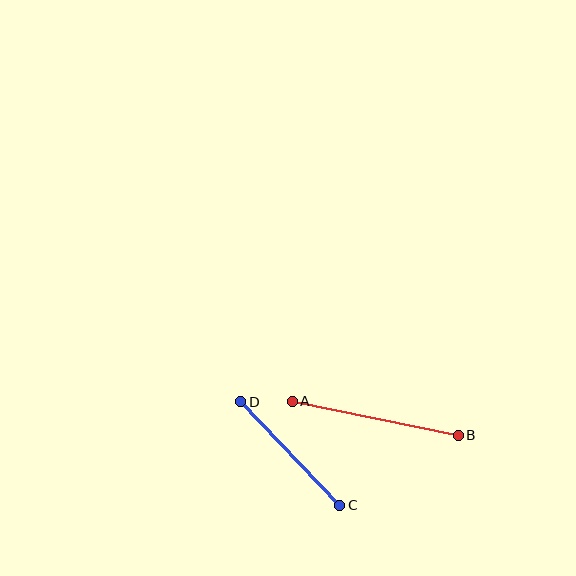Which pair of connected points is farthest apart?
Points A and B are farthest apart.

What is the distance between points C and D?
The distance is approximately 143 pixels.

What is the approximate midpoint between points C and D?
The midpoint is at approximately (290, 453) pixels.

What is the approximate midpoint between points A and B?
The midpoint is at approximately (375, 418) pixels.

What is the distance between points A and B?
The distance is approximately 170 pixels.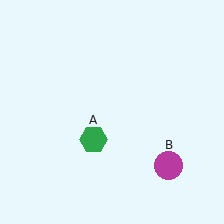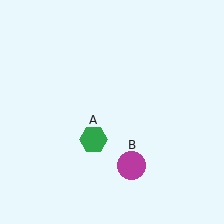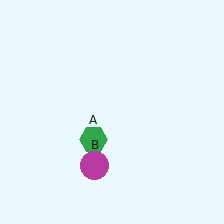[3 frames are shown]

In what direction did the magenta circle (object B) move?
The magenta circle (object B) moved left.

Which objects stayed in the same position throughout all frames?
Green hexagon (object A) remained stationary.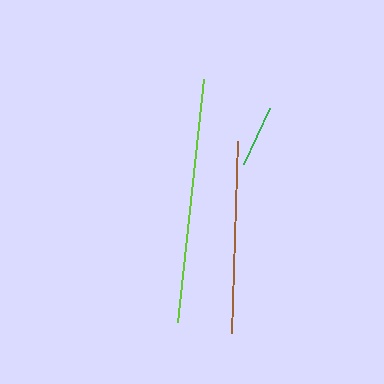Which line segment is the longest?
The lime line is the longest at approximately 245 pixels.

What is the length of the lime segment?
The lime segment is approximately 245 pixels long.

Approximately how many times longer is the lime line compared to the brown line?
The lime line is approximately 1.3 times the length of the brown line.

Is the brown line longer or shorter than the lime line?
The lime line is longer than the brown line.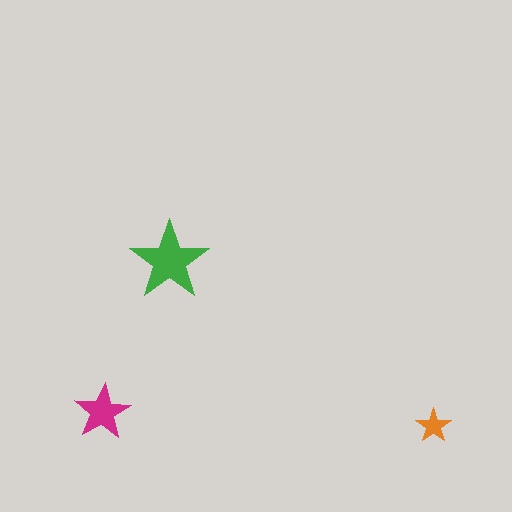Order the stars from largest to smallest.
the green one, the magenta one, the orange one.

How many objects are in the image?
There are 3 objects in the image.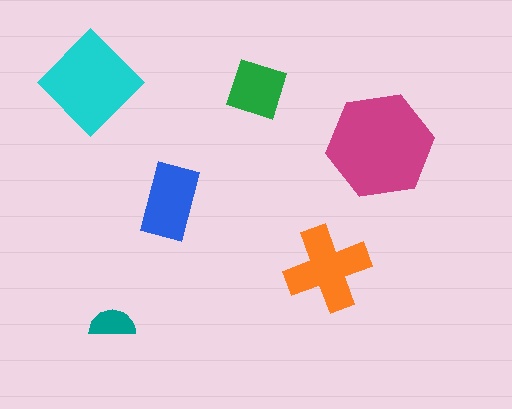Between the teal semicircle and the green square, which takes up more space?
The green square.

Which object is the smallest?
The teal semicircle.